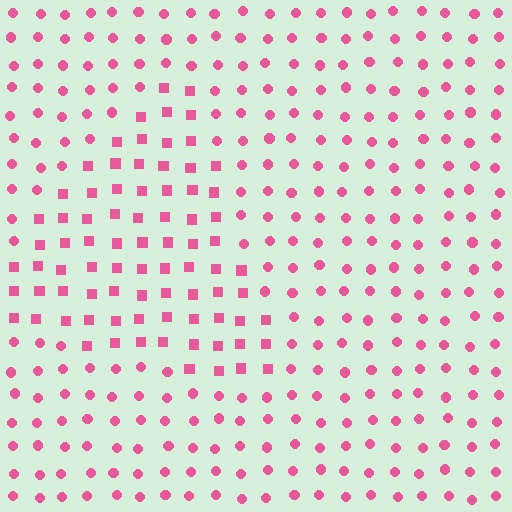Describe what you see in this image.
The image is filled with small pink elements arranged in a uniform grid. A triangle-shaped region contains squares, while the surrounding area contains circles. The boundary is defined purely by the change in element shape.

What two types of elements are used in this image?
The image uses squares inside the triangle region and circles outside it.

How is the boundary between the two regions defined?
The boundary is defined by a change in element shape: squares inside vs. circles outside. All elements share the same color and spacing.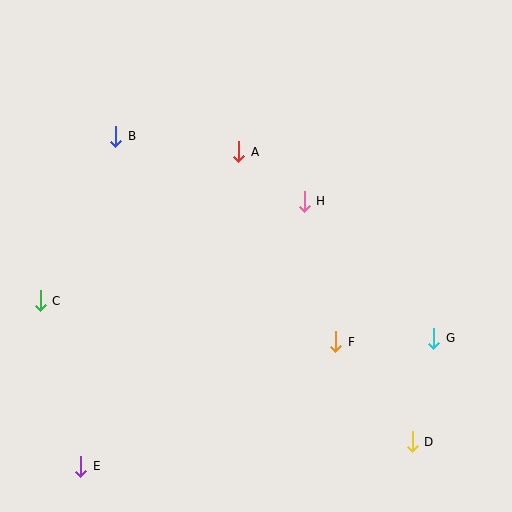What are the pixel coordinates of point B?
Point B is at (115, 136).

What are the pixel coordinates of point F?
Point F is at (336, 342).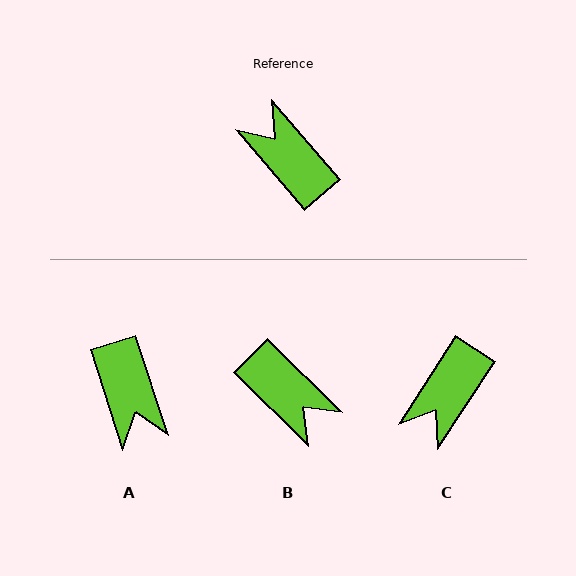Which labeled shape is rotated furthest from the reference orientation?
B, about 175 degrees away.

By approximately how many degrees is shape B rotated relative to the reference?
Approximately 175 degrees clockwise.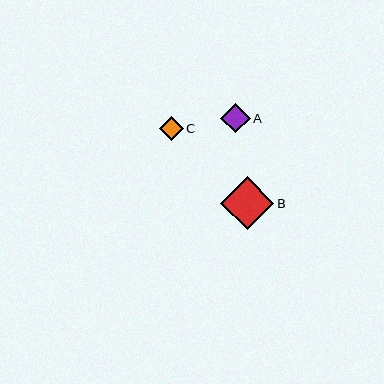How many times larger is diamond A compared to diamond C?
Diamond A is approximately 1.3 times the size of diamond C.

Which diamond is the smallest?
Diamond C is the smallest with a size of approximately 24 pixels.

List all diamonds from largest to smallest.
From largest to smallest: B, A, C.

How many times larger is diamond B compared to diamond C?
Diamond B is approximately 2.3 times the size of diamond C.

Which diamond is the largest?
Diamond B is the largest with a size of approximately 54 pixels.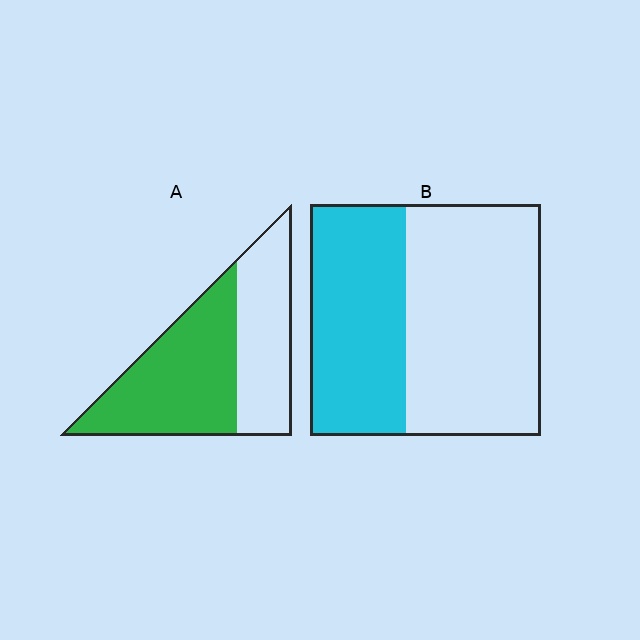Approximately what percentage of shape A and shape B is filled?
A is approximately 60% and B is approximately 40%.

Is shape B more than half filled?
No.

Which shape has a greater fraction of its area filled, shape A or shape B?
Shape A.